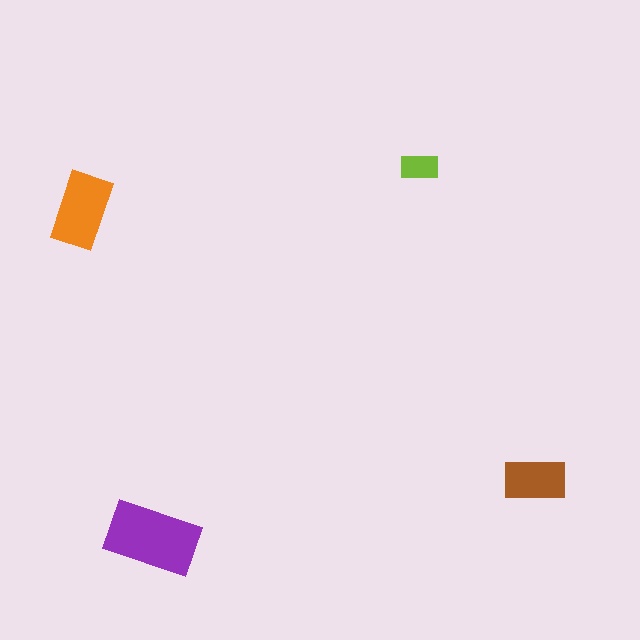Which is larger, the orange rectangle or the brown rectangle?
The orange one.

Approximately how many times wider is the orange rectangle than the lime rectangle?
About 2 times wider.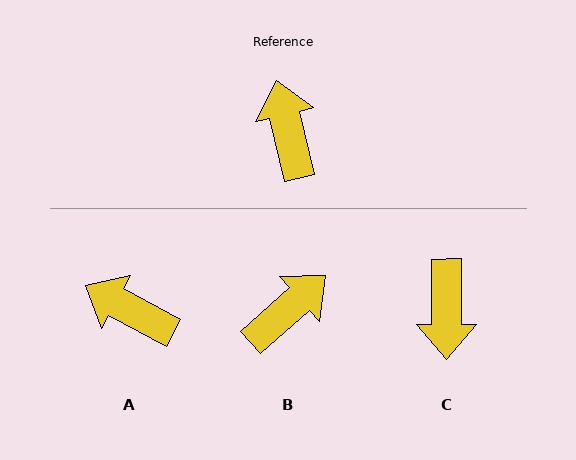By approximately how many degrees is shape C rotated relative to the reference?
Approximately 167 degrees counter-clockwise.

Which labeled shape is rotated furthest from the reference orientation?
C, about 167 degrees away.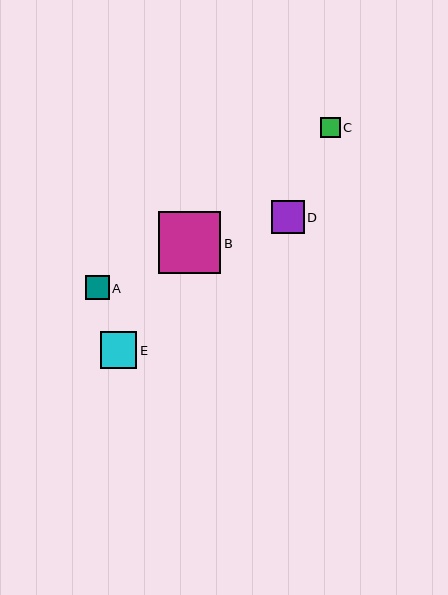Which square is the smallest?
Square C is the smallest with a size of approximately 20 pixels.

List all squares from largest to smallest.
From largest to smallest: B, E, D, A, C.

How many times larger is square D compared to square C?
Square D is approximately 1.6 times the size of square C.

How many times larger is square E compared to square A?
Square E is approximately 1.5 times the size of square A.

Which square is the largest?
Square B is the largest with a size of approximately 62 pixels.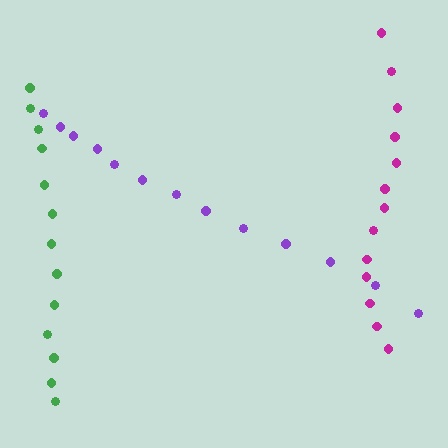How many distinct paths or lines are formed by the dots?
There are 3 distinct paths.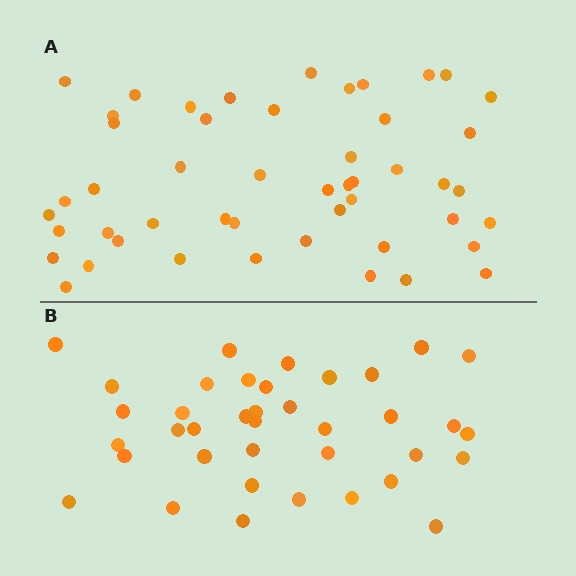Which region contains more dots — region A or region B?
Region A (the top region) has more dots.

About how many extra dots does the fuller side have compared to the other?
Region A has roughly 12 or so more dots than region B.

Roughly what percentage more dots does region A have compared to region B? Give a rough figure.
About 30% more.